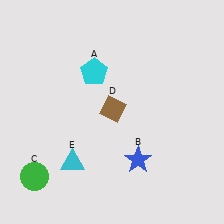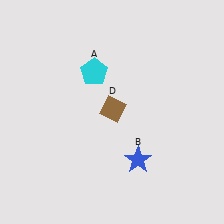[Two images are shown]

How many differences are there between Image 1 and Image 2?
There are 2 differences between the two images.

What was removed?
The cyan triangle (E), the green circle (C) were removed in Image 2.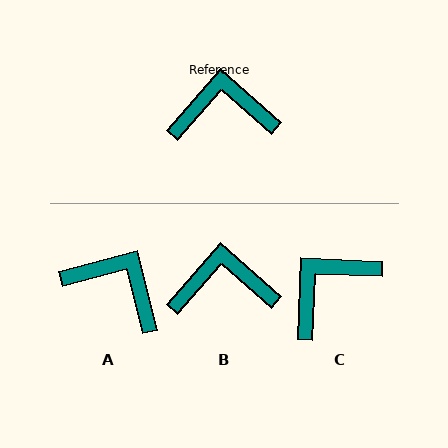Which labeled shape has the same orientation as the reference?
B.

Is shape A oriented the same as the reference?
No, it is off by about 34 degrees.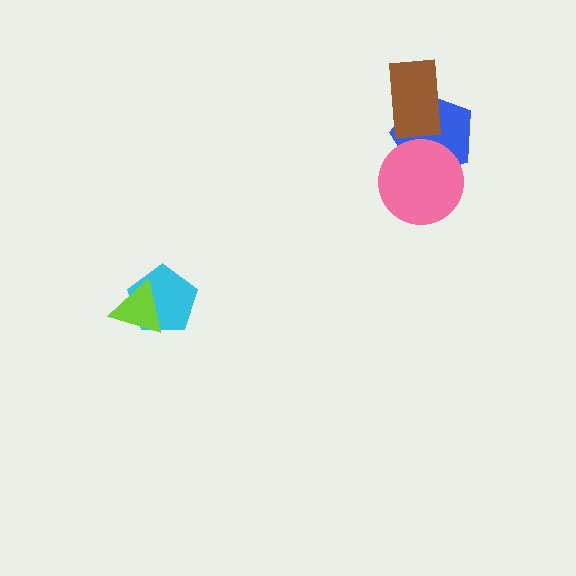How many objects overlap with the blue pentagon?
2 objects overlap with the blue pentagon.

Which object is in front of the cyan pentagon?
The lime triangle is in front of the cyan pentagon.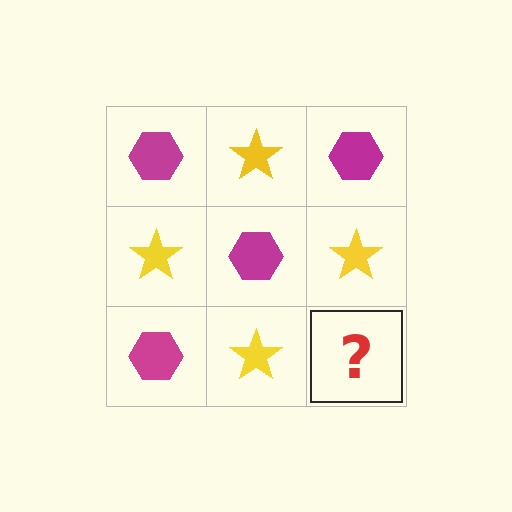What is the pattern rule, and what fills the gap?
The rule is that it alternates magenta hexagon and yellow star in a checkerboard pattern. The gap should be filled with a magenta hexagon.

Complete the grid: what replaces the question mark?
The question mark should be replaced with a magenta hexagon.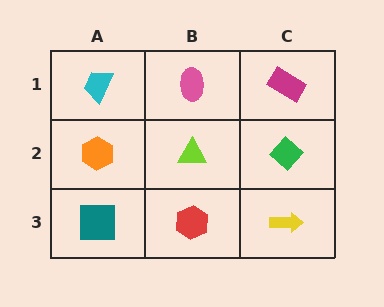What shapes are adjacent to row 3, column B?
A lime triangle (row 2, column B), a teal square (row 3, column A), a yellow arrow (row 3, column C).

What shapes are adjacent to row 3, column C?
A green diamond (row 2, column C), a red hexagon (row 3, column B).